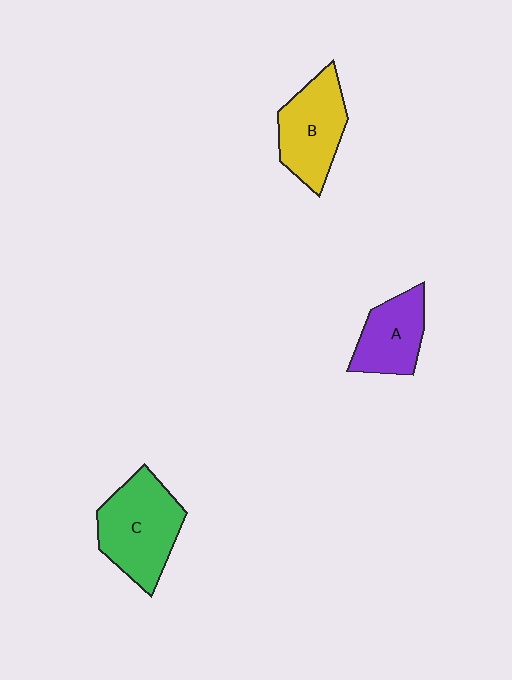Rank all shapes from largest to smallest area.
From largest to smallest: C (green), B (yellow), A (purple).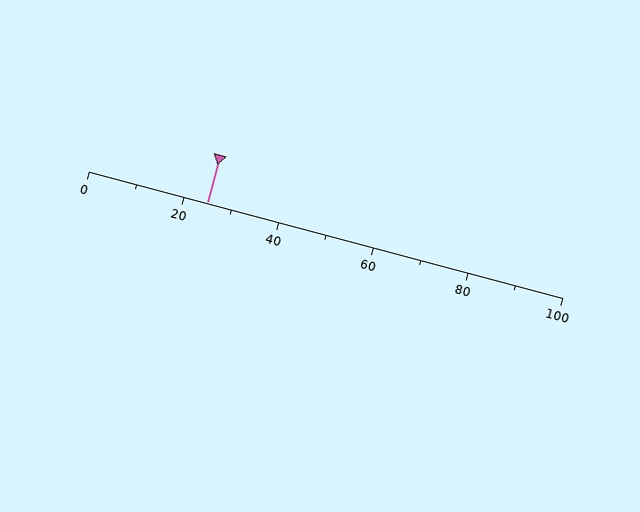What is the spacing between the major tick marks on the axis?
The major ticks are spaced 20 apart.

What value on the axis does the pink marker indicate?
The marker indicates approximately 25.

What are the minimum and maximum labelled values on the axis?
The axis runs from 0 to 100.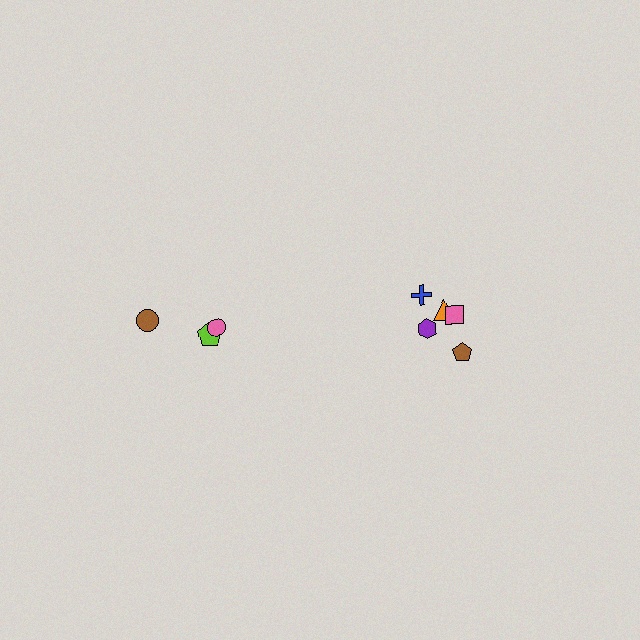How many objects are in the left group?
There are 3 objects.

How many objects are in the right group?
There are 5 objects.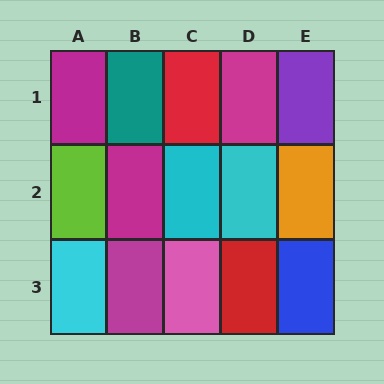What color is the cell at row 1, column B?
Teal.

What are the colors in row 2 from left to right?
Lime, magenta, cyan, cyan, orange.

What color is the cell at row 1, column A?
Magenta.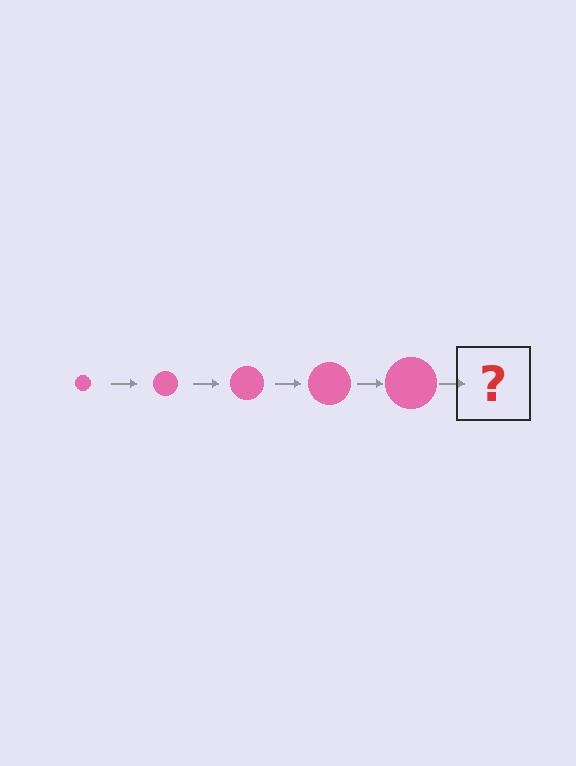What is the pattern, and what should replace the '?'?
The pattern is that the circle gets progressively larger each step. The '?' should be a pink circle, larger than the previous one.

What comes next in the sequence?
The next element should be a pink circle, larger than the previous one.